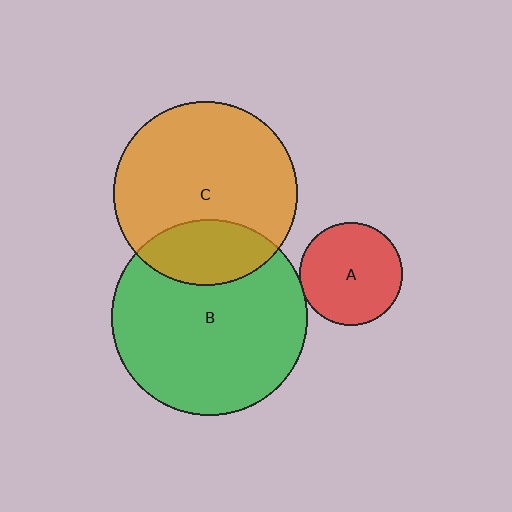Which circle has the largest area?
Circle B (green).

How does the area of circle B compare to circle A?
Approximately 3.6 times.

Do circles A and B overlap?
Yes.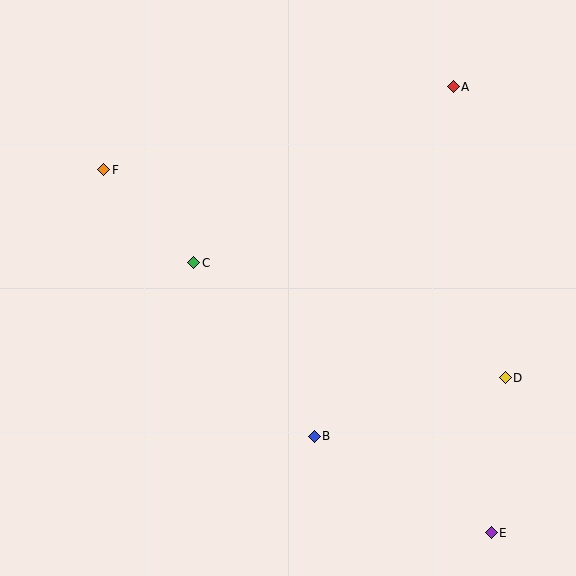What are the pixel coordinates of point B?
Point B is at (314, 436).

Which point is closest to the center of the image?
Point C at (194, 263) is closest to the center.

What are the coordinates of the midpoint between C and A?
The midpoint between C and A is at (324, 175).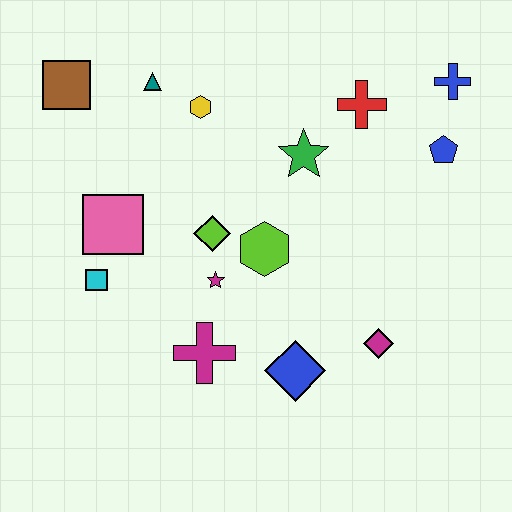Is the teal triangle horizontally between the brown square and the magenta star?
Yes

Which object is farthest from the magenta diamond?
The brown square is farthest from the magenta diamond.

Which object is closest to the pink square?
The cyan square is closest to the pink square.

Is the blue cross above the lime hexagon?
Yes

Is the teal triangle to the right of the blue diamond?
No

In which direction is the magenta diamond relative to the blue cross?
The magenta diamond is below the blue cross.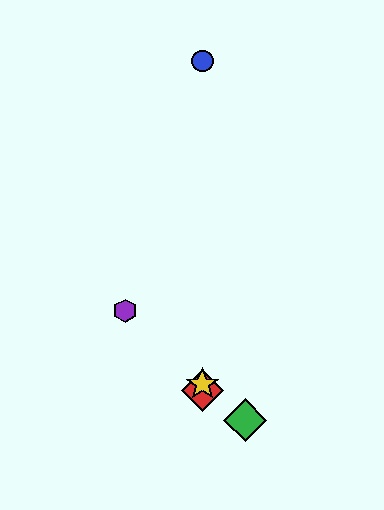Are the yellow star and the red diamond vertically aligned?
Yes, both are at x≈202.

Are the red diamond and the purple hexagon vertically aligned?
No, the red diamond is at x≈202 and the purple hexagon is at x≈125.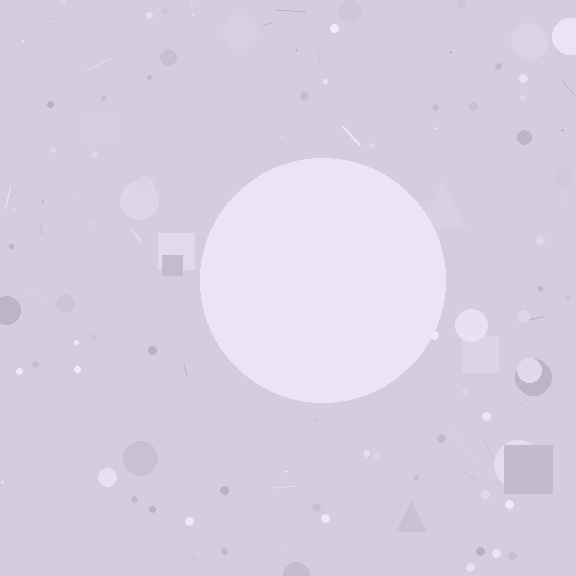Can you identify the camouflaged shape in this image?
The camouflaged shape is a circle.